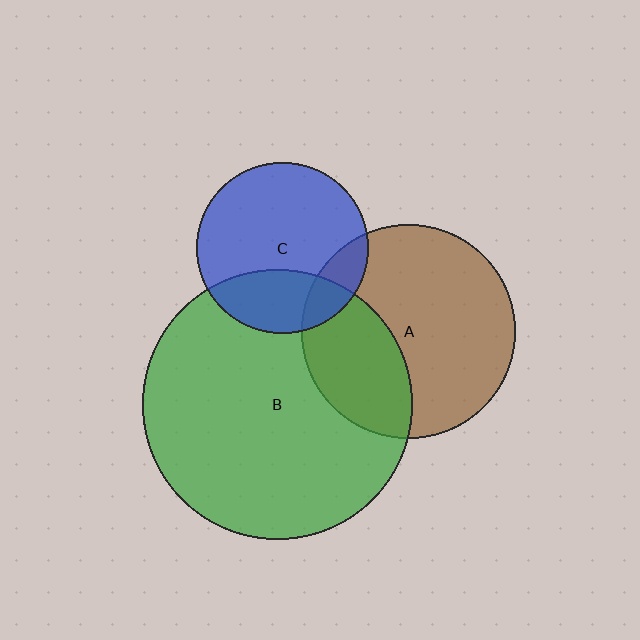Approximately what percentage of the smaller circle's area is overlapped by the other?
Approximately 15%.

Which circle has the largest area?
Circle B (green).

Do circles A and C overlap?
Yes.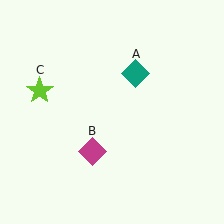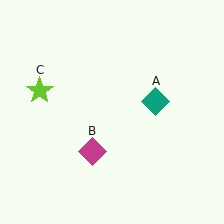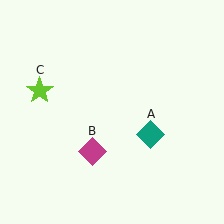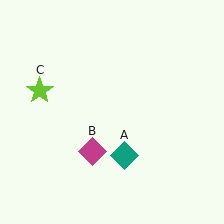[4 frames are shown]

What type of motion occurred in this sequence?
The teal diamond (object A) rotated clockwise around the center of the scene.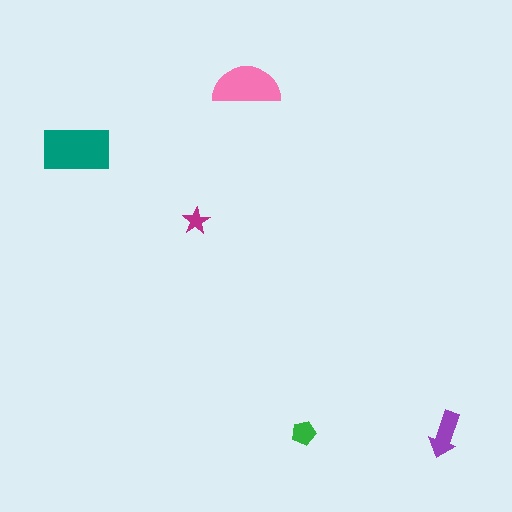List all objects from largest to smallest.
The teal rectangle, the pink semicircle, the purple arrow, the green pentagon, the magenta star.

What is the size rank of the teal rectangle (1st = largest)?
1st.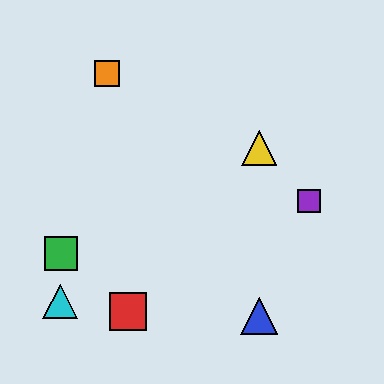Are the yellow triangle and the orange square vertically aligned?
No, the yellow triangle is at x≈259 and the orange square is at x≈107.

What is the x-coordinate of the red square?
The red square is at x≈128.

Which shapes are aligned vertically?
The blue triangle, the yellow triangle are aligned vertically.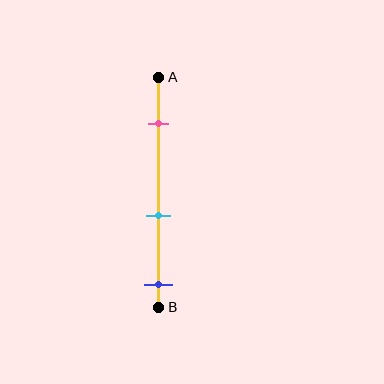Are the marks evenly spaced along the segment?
Yes, the marks are approximately evenly spaced.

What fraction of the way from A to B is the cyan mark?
The cyan mark is approximately 60% (0.6) of the way from A to B.